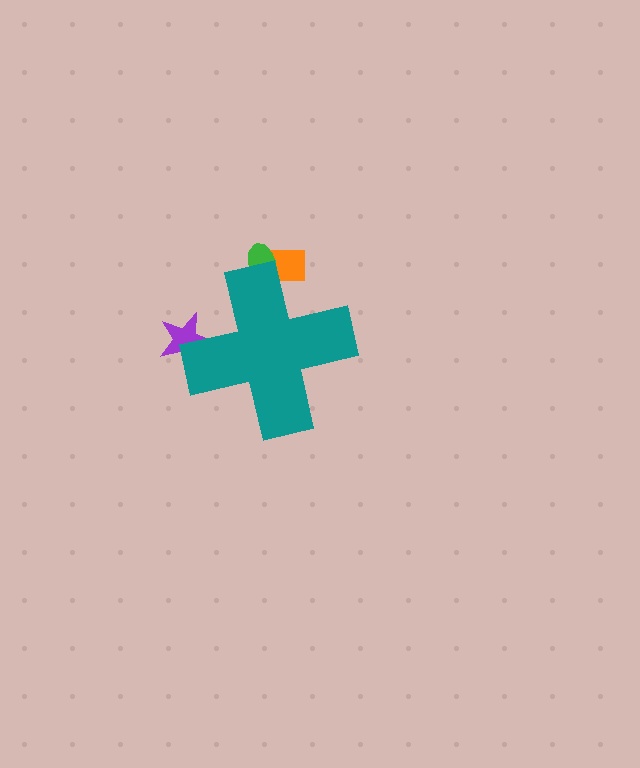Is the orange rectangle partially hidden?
Yes, the orange rectangle is partially hidden behind the teal cross.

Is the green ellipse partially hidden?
Yes, the green ellipse is partially hidden behind the teal cross.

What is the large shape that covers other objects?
A teal cross.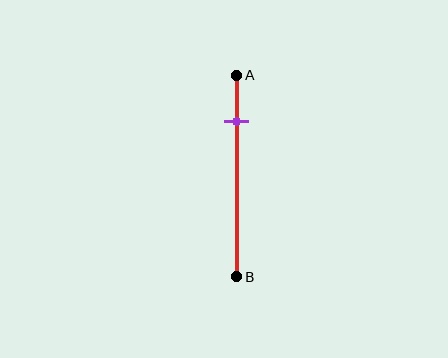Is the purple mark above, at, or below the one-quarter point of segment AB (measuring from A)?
The purple mark is approximately at the one-quarter point of segment AB.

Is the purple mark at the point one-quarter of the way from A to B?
Yes, the mark is approximately at the one-quarter point.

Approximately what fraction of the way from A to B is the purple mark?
The purple mark is approximately 25% of the way from A to B.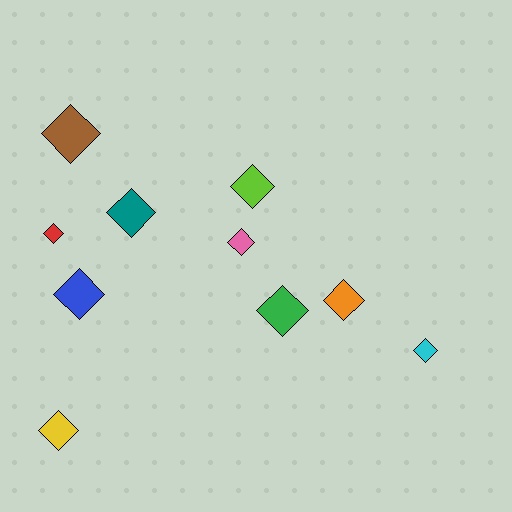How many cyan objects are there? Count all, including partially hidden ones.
There is 1 cyan object.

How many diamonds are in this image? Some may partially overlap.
There are 10 diamonds.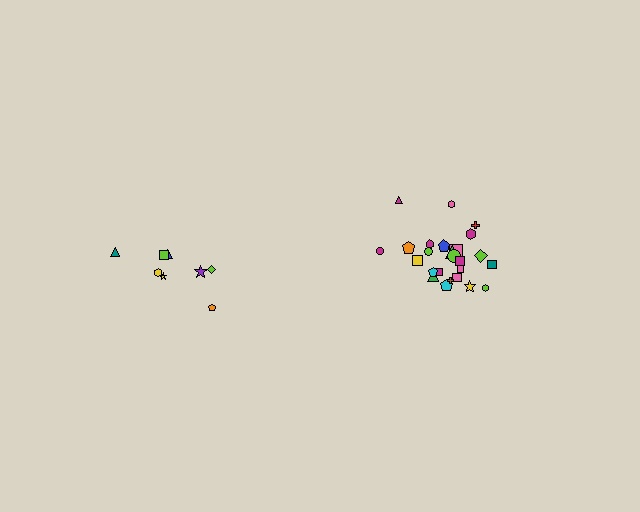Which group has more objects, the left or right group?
The right group.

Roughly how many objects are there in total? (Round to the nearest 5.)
Roughly 35 objects in total.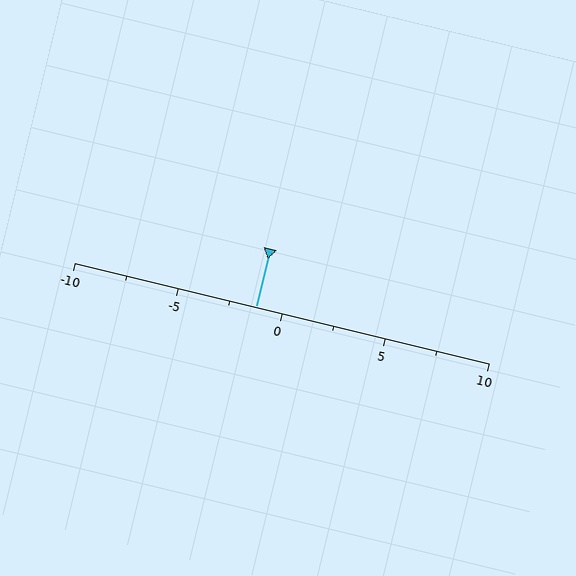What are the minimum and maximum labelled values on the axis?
The axis runs from -10 to 10.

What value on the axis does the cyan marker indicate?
The marker indicates approximately -1.2.